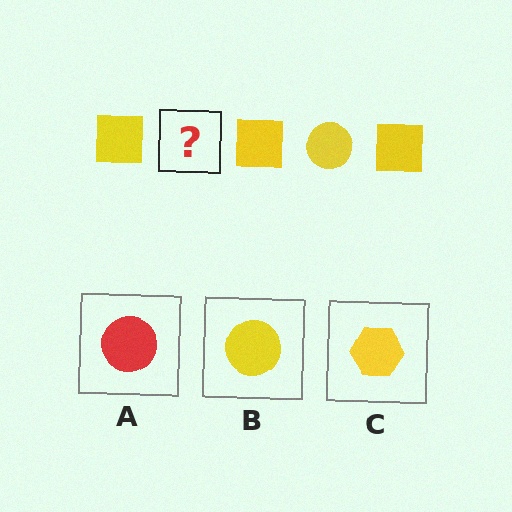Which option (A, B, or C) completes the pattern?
B.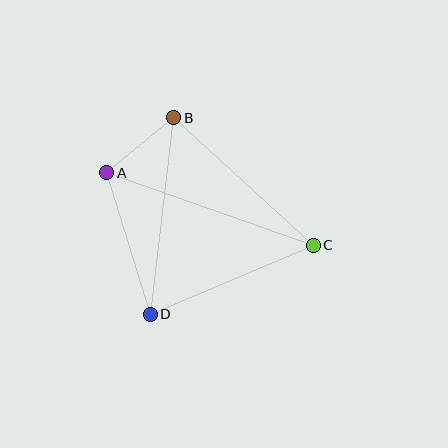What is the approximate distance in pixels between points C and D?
The distance between C and D is approximately 177 pixels.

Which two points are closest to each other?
Points A and B are closest to each other.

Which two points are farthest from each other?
Points A and C are farthest from each other.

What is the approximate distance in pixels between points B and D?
The distance between B and D is approximately 198 pixels.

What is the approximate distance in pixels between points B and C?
The distance between B and C is approximately 189 pixels.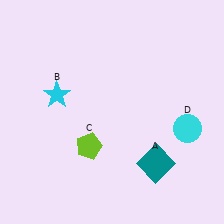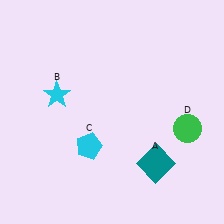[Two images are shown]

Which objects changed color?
C changed from lime to cyan. D changed from cyan to green.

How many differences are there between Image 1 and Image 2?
There are 2 differences between the two images.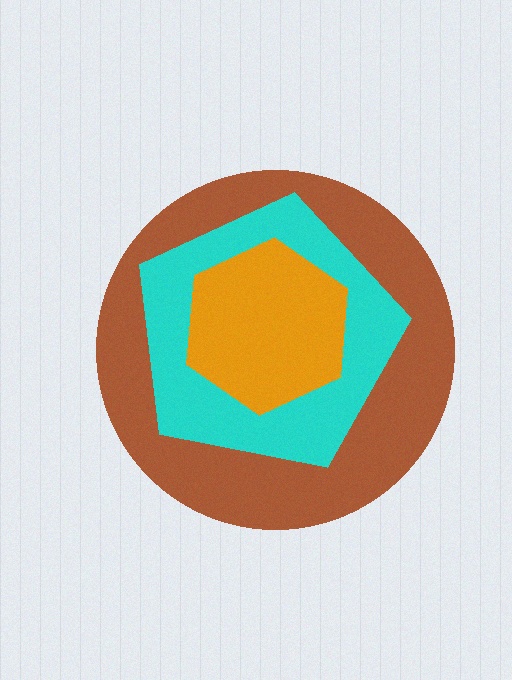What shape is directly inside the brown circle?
The cyan pentagon.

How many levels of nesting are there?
3.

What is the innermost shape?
The orange hexagon.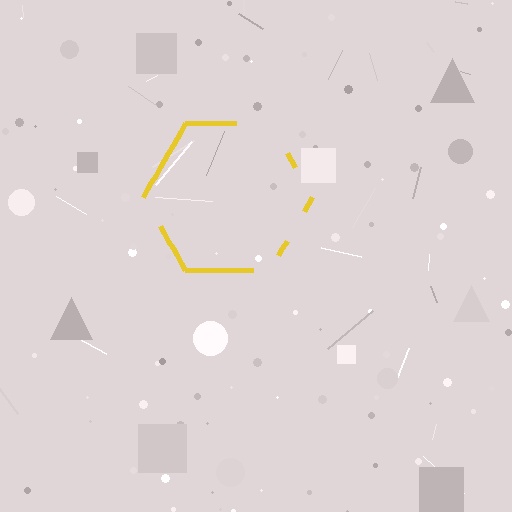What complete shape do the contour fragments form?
The contour fragments form a hexagon.